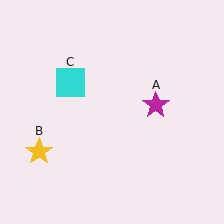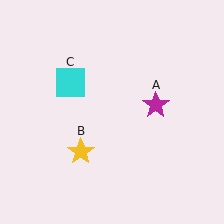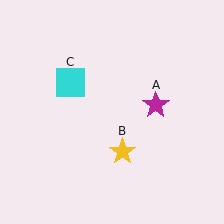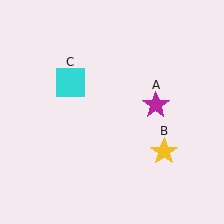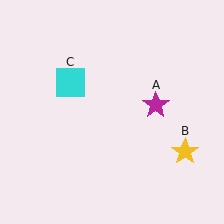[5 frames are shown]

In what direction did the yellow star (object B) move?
The yellow star (object B) moved right.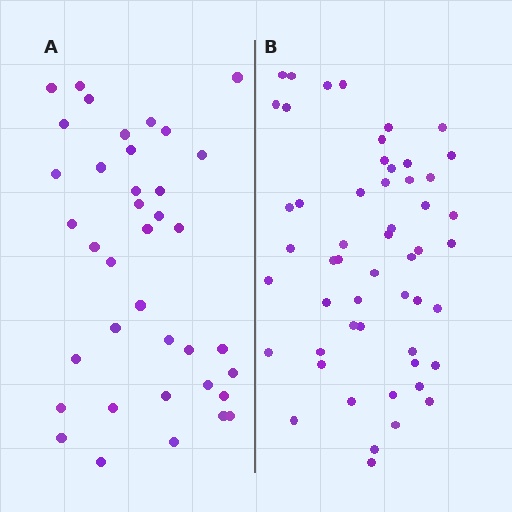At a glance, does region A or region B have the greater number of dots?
Region B (the right region) has more dots.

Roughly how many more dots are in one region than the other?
Region B has approximately 15 more dots than region A.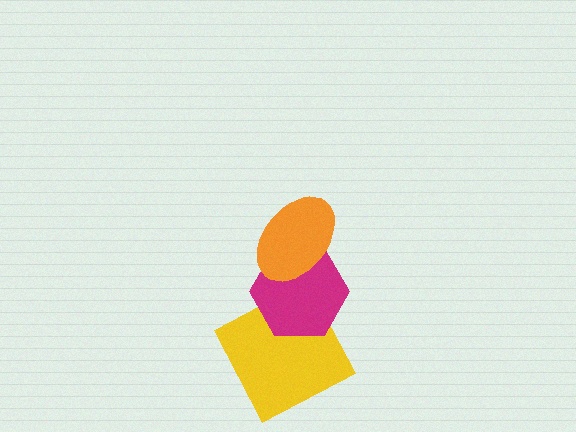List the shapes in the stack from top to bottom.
From top to bottom: the orange ellipse, the magenta hexagon, the yellow square.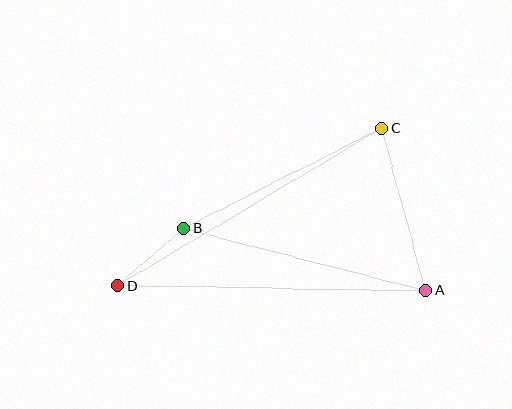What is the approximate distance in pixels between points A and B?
The distance between A and B is approximately 250 pixels.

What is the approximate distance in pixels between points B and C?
The distance between B and C is approximately 222 pixels.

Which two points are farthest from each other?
Points A and D are farthest from each other.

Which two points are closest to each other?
Points B and D are closest to each other.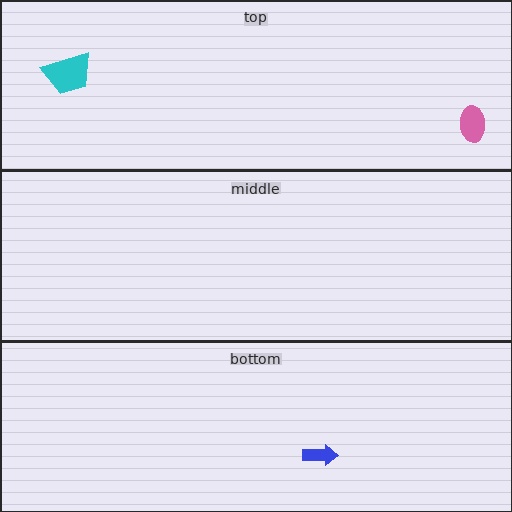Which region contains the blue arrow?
The bottom region.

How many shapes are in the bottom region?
1.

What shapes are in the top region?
The cyan trapezoid, the pink ellipse.